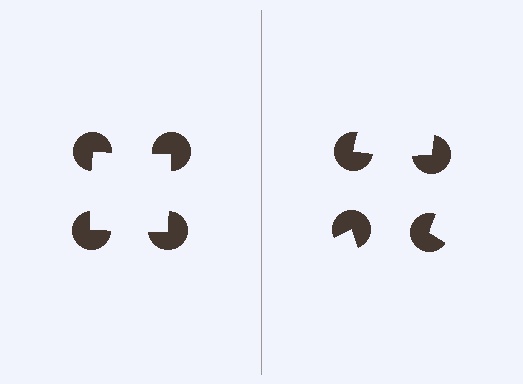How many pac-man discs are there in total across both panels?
8 — 4 on each side.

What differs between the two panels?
The pac-man discs are positioned identically on both sides; only the wedge orientations differ. On the left they align to a square; on the right they are misaligned.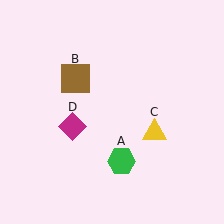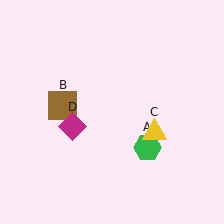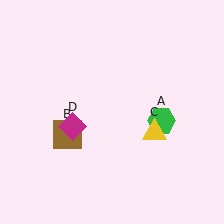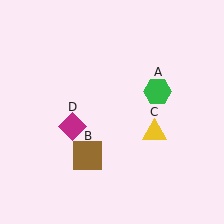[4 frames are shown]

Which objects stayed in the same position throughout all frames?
Yellow triangle (object C) and magenta diamond (object D) remained stationary.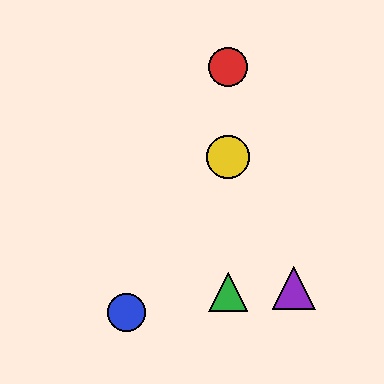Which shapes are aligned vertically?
The red circle, the green triangle, the yellow circle are aligned vertically.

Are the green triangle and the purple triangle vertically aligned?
No, the green triangle is at x≈228 and the purple triangle is at x≈294.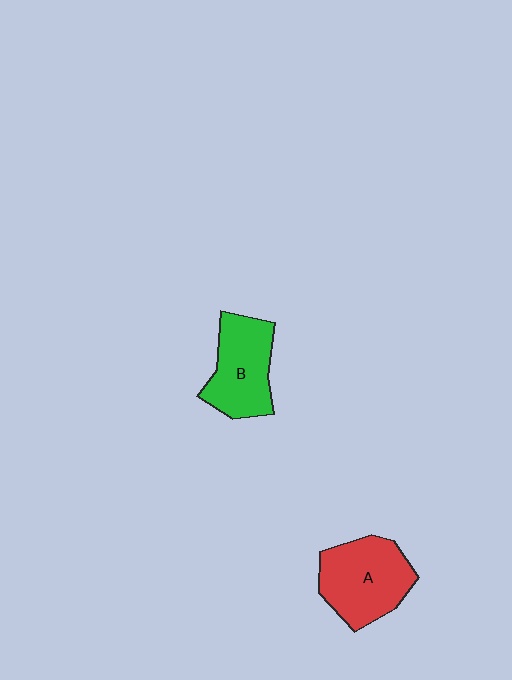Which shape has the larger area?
Shape A (red).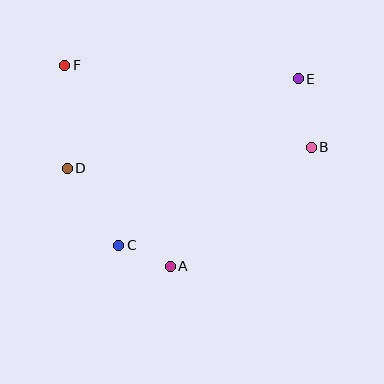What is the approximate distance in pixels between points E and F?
The distance between E and F is approximately 234 pixels.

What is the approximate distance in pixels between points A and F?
The distance between A and F is approximately 227 pixels.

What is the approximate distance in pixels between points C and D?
The distance between C and D is approximately 92 pixels.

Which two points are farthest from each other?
Points B and F are farthest from each other.